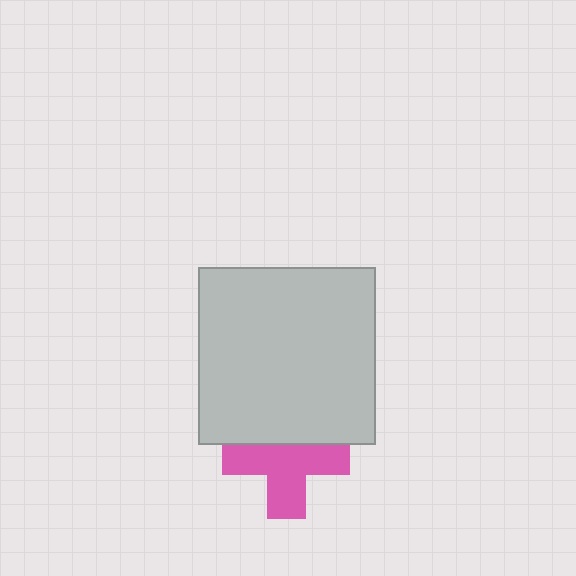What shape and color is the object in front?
The object in front is a light gray square.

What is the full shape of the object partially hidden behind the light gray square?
The partially hidden object is a pink cross.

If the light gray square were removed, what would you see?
You would see the complete pink cross.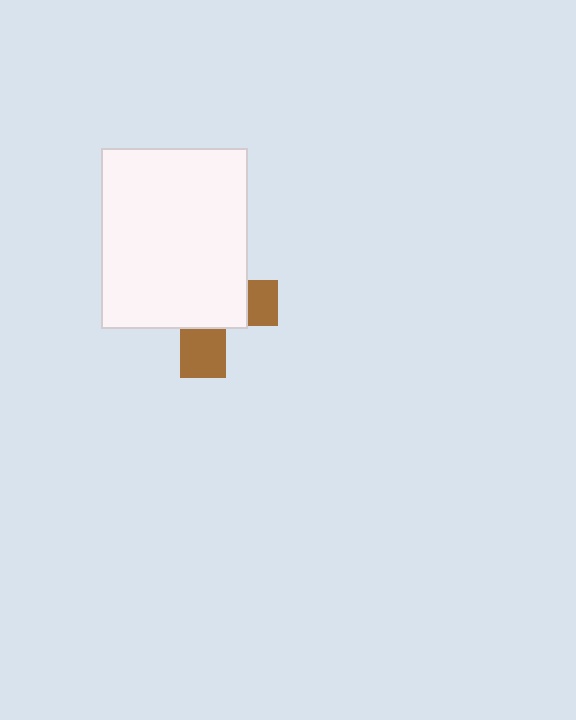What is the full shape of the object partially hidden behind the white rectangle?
The partially hidden object is a brown cross.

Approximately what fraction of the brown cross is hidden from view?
Roughly 69% of the brown cross is hidden behind the white rectangle.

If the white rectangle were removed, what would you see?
You would see the complete brown cross.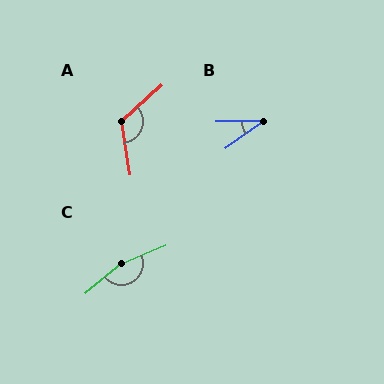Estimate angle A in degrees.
Approximately 124 degrees.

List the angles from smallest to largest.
B (35°), A (124°), C (163°).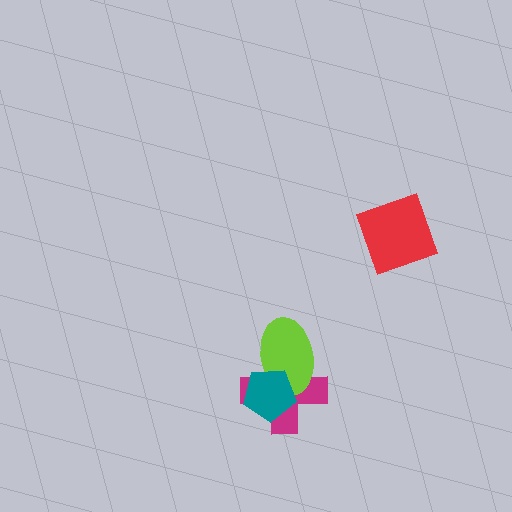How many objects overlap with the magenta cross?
2 objects overlap with the magenta cross.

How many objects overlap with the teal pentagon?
2 objects overlap with the teal pentagon.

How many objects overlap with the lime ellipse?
2 objects overlap with the lime ellipse.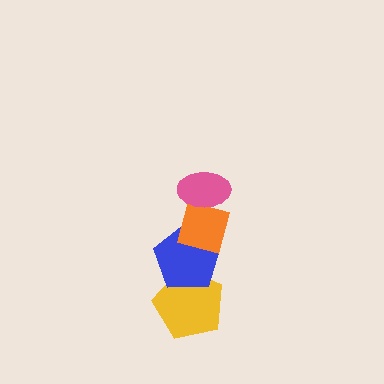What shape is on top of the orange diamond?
The pink ellipse is on top of the orange diamond.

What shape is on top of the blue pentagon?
The orange diamond is on top of the blue pentagon.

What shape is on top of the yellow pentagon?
The blue pentagon is on top of the yellow pentagon.